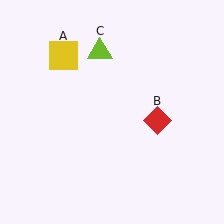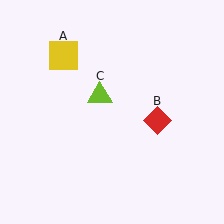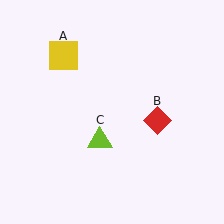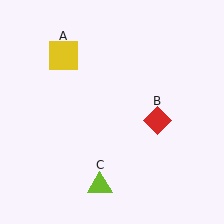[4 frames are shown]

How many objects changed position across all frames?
1 object changed position: lime triangle (object C).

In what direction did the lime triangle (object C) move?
The lime triangle (object C) moved down.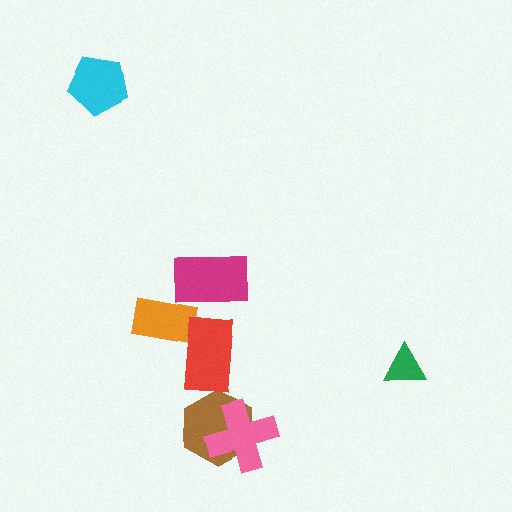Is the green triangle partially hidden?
No, no other shape covers it.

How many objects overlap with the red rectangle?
1 object overlaps with the red rectangle.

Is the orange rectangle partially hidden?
Yes, it is partially covered by another shape.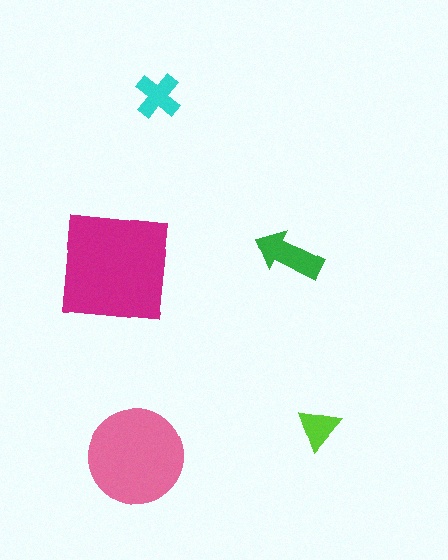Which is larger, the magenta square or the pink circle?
The magenta square.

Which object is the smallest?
The lime triangle.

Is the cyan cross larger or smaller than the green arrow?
Smaller.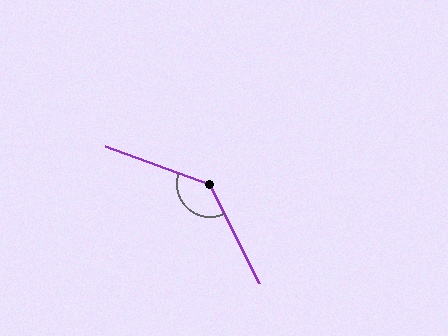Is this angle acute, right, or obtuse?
It is obtuse.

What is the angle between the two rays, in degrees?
Approximately 136 degrees.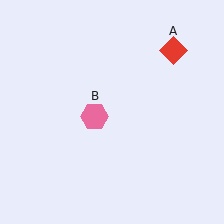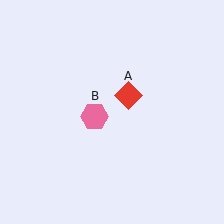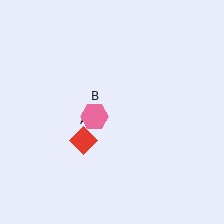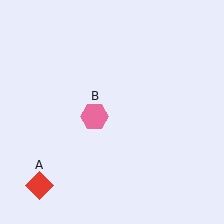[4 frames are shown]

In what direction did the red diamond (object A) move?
The red diamond (object A) moved down and to the left.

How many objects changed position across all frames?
1 object changed position: red diamond (object A).